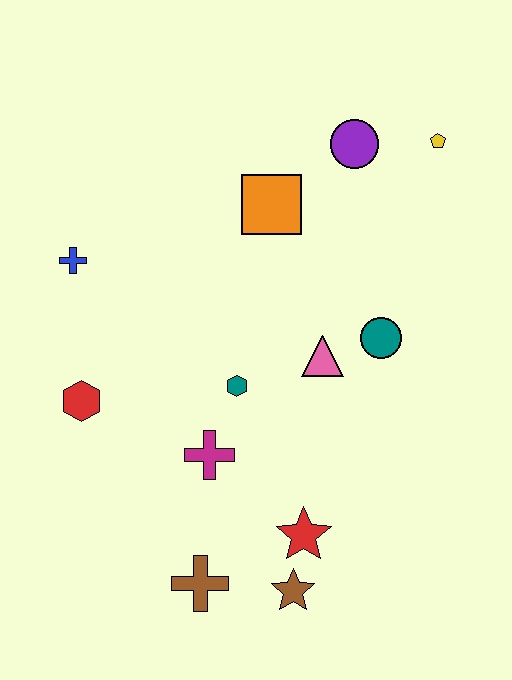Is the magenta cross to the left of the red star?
Yes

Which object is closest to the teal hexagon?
The magenta cross is closest to the teal hexagon.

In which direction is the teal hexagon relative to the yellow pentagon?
The teal hexagon is below the yellow pentagon.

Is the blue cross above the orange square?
No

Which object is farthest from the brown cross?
The yellow pentagon is farthest from the brown cross.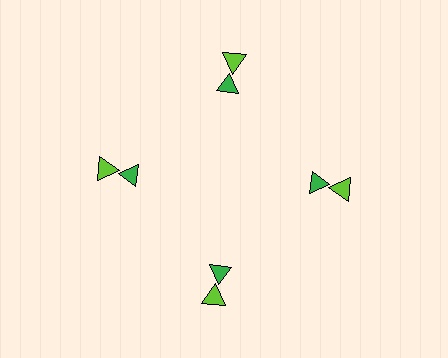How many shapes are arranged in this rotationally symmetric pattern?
There are 8 shapes, arranged in 4 groups of 2.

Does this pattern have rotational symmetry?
Yes, this pattern has 4-fold rotational symmetry. It looks the same after rotating 90 degrees around the center.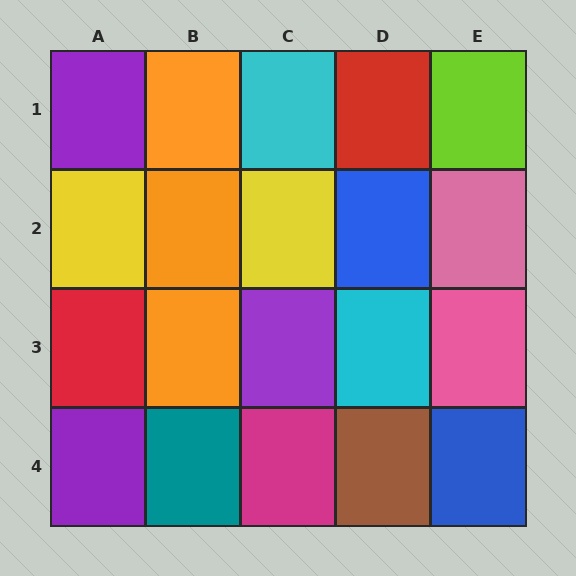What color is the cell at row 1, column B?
Orange.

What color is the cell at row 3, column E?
Pink.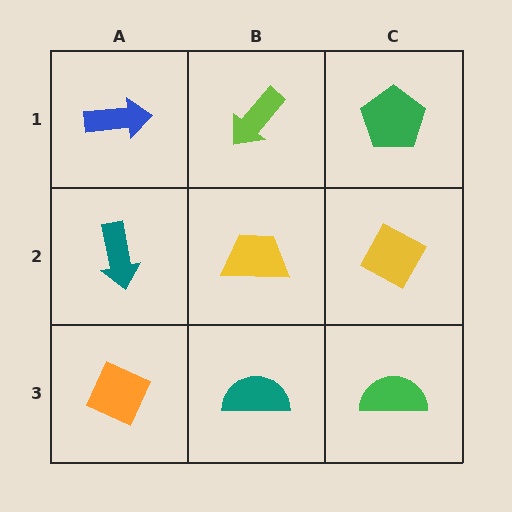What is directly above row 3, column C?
A yellow diamond.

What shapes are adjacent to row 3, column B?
A yellow trapezoid (row 2, column B), an orange diamond (row 3, column A), a green semicircle (row 3, column C).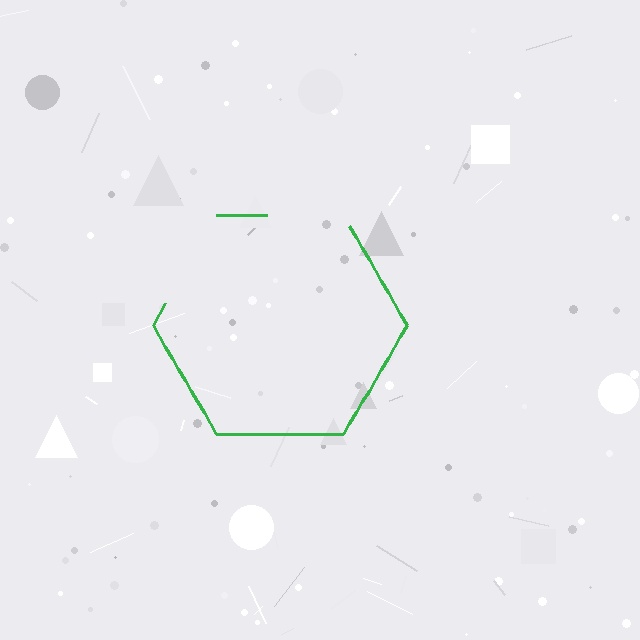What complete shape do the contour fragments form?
The contour fragments form a hexagon.